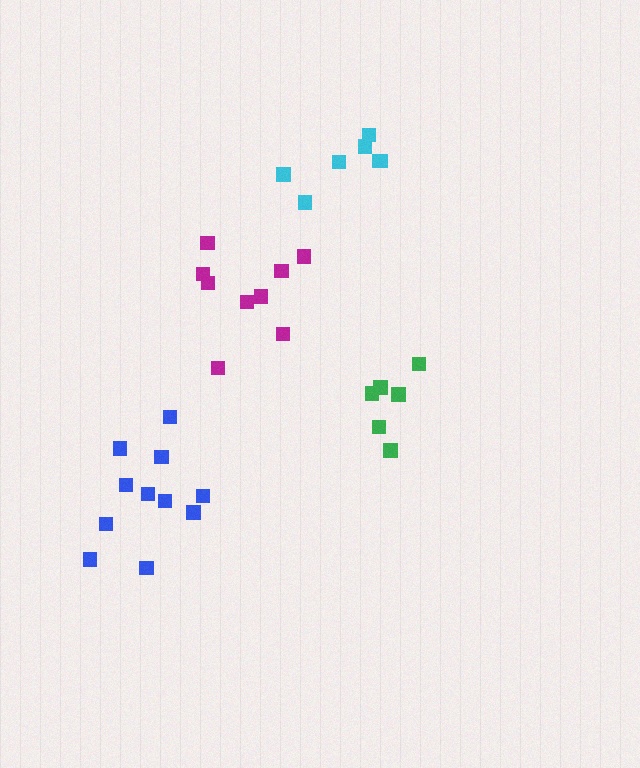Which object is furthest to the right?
The green cluster is rightmost.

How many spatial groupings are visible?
There are 4 spatial groupings.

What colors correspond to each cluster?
The clusters are colored: cyan, magenta, green, blue.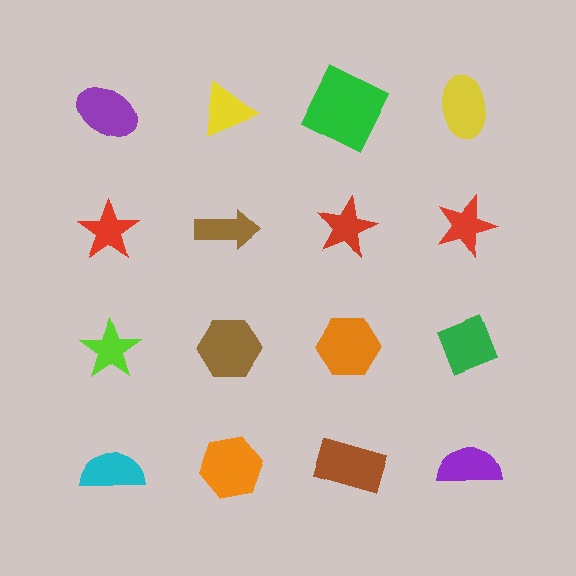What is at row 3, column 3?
An orange hexagon.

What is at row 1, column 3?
A green square.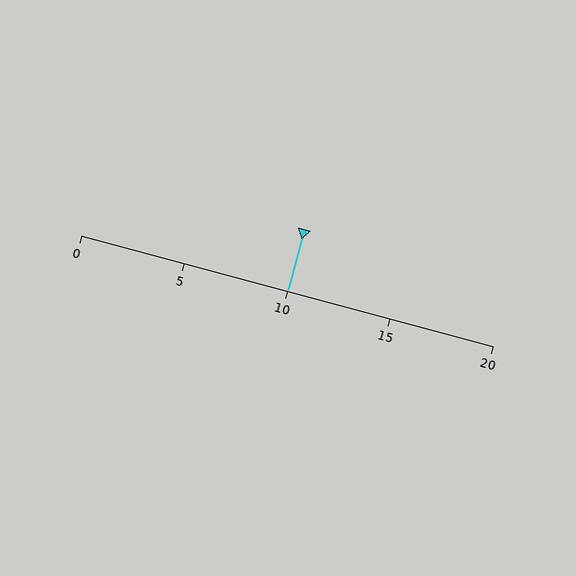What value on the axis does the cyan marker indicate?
The marker indicates approximately 10.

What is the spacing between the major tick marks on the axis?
The major ticks are spaced 5 apart.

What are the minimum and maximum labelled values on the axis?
The axis runs from 0 to 20.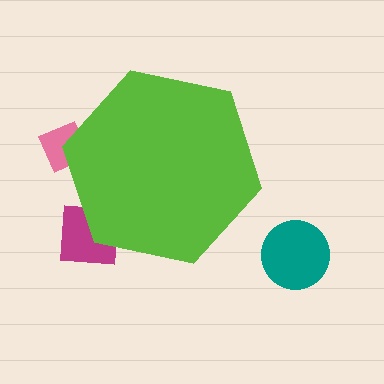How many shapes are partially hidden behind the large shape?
2 shapes are partially hidden.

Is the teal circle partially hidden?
No, the teal circle is fully visible.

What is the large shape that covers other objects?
A lime hexagon.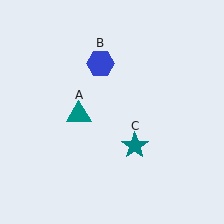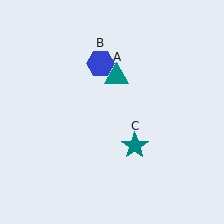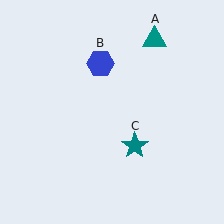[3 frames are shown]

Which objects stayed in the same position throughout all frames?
Blue hexagon (object B) and teal star (object C) remained stationary.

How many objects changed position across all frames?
1 object changed position: teal triangle (object A).